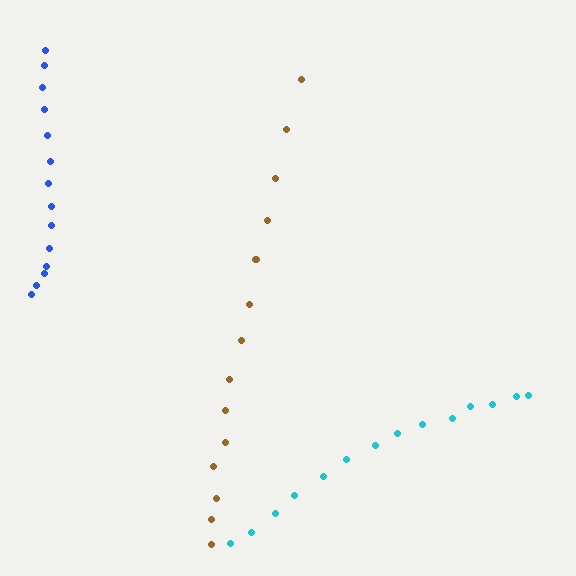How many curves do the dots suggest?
There are 3 distinct paths.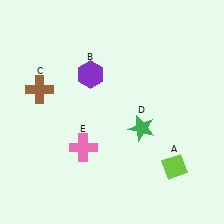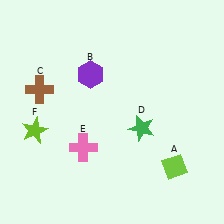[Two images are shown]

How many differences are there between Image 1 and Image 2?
There is 1 difference between the two images.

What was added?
A lime star (F) was added in Image 2.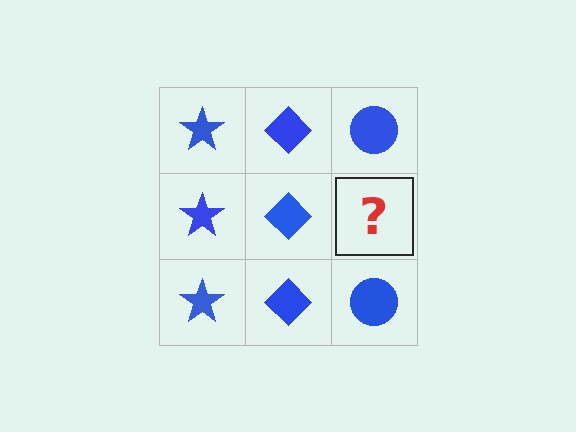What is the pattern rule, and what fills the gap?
The rule is that each column has a consistent shape. The gap should be filled with a blue circle.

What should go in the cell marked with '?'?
The missing cell should contain a blue circle.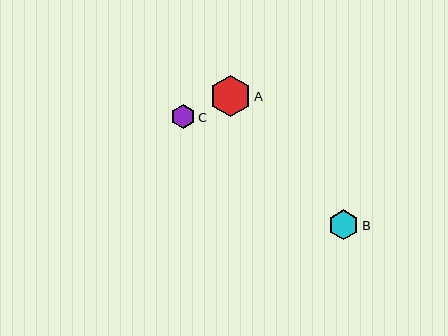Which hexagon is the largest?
Hexagon A is the largest with a size of approximately 41 pixels.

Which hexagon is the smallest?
Hexagon C is the smallest with a size of approximately 23 pixels.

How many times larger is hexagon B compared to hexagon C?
Hexagon B is approximately 1.3 times the size of hexagon C.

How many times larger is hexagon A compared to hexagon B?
Hexagon A is approximately 1.4 times the size of hexagon B.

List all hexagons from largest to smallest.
From largest to smallest: A, B, C.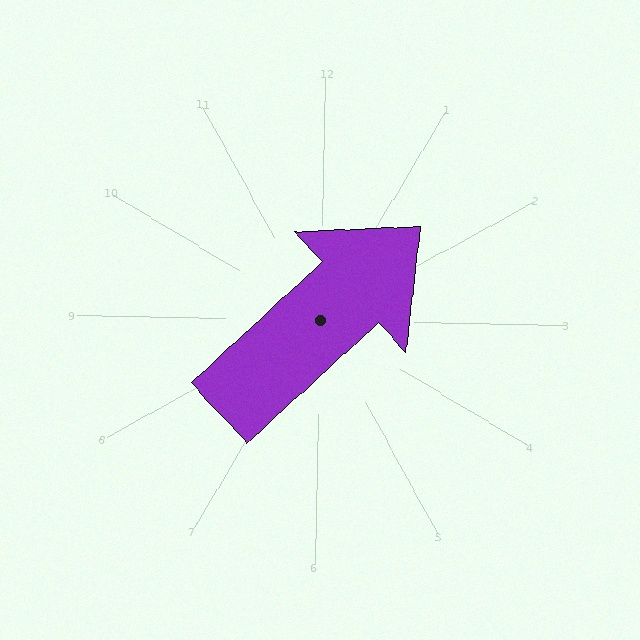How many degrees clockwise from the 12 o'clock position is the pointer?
Approximately 46 degrees.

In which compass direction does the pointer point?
Northeast.